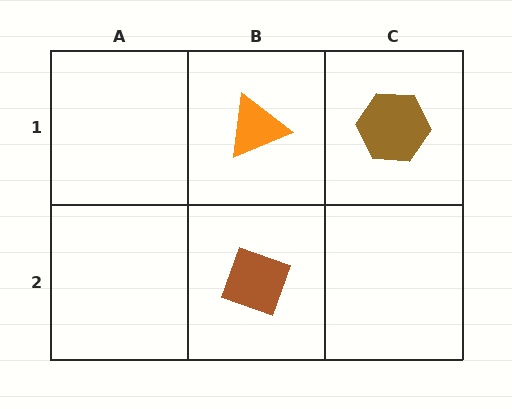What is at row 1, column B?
An orange triangle.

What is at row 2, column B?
A brown diamond.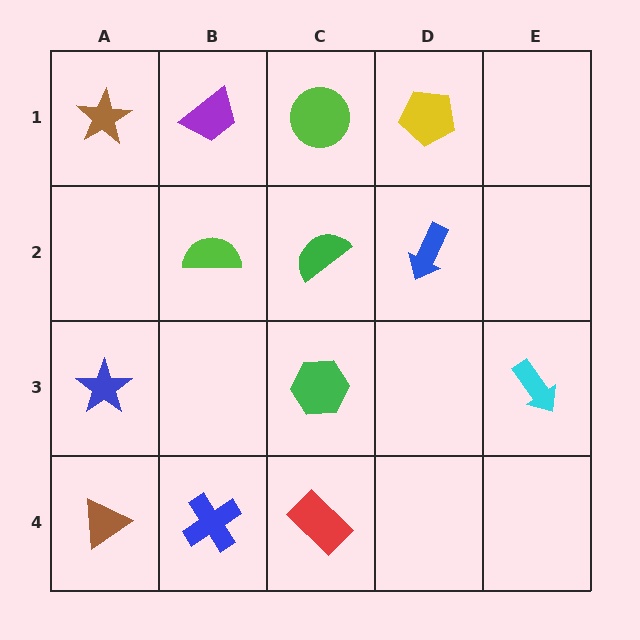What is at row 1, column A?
A brown star.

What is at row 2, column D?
A blue arrow.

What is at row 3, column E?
A cyan arrow.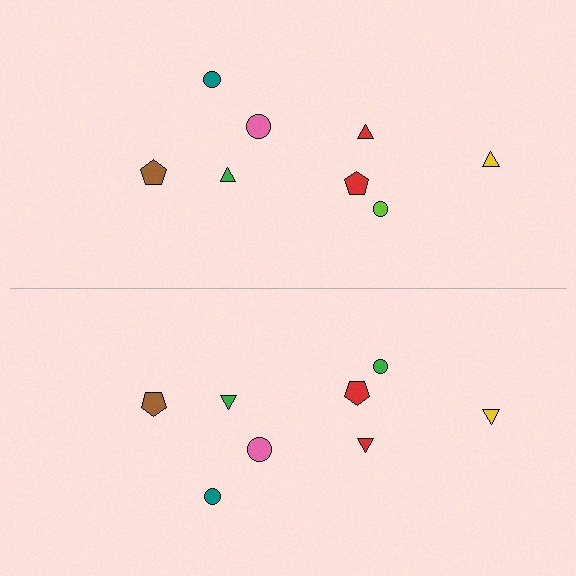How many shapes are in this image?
There are 16 shapes in this image.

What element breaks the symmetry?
The green circle on the bottom side breaks the symmetry — its mirror counterpart is lime.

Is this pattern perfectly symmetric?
No, the pattern is not perfectly symmetric. The green circle on the bottom side breaks the symmetry — its mirror counterpart is lime.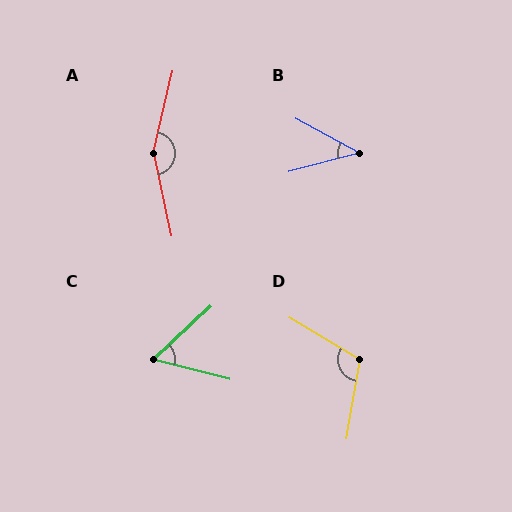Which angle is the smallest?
B, at approximately 43 degrees.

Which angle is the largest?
A, at approximately 154 degrees.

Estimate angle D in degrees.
Approximately 111 degrees.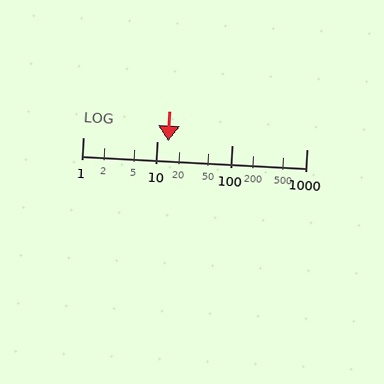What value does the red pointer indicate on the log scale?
The pointer indicates approximately 14.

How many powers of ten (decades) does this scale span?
The scale spans 3 decades, from 1 to 1000.